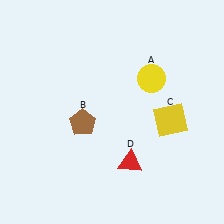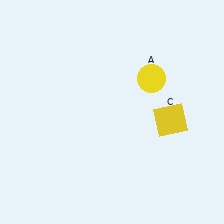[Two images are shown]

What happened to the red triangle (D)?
The red triangle (D) was removed in Image 2. It was in the bottom-right area of Image 1.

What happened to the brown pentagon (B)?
The brown pentagon (B) was removed in Image 2. It was in the bottom-left area of Image 1.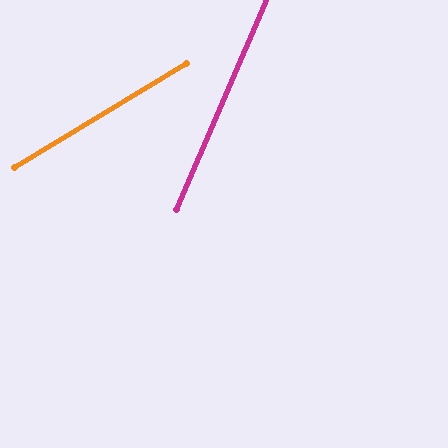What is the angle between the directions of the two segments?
Approximately 36 degrees.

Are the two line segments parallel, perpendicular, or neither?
Neither parallel nor perpendicular — they differ by about 36°.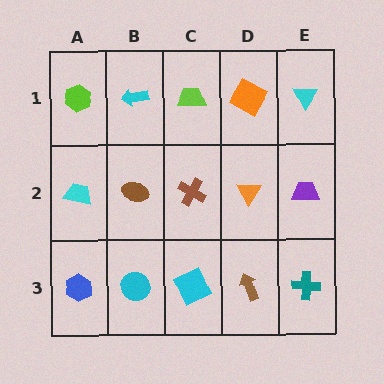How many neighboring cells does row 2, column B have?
4.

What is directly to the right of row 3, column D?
A teal cross.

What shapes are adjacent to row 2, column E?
A cyan triangle (row 1, column E), a teal cross (row 3, column E), an orange triangle (row 2, column D).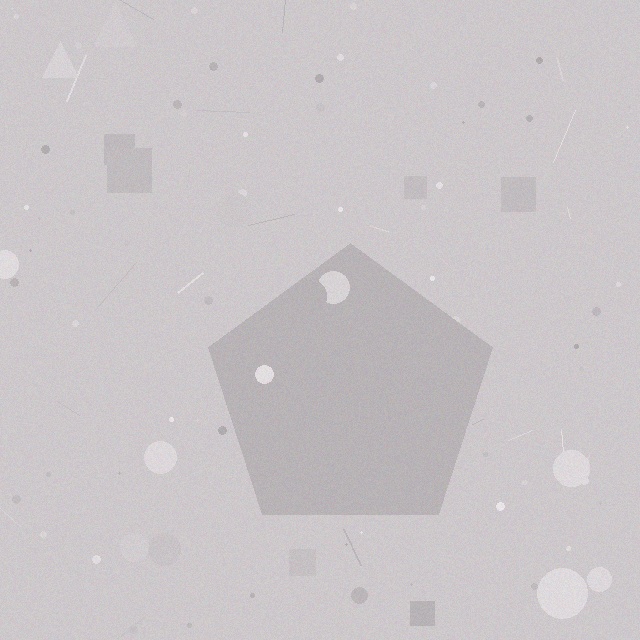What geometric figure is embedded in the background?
A pentagon is embedded in the background.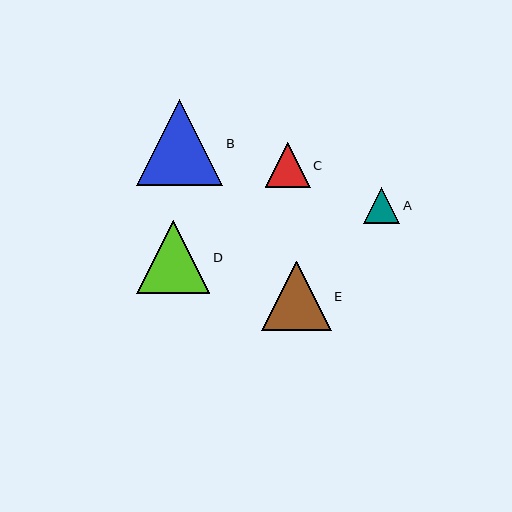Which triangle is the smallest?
Triangle A is the smallest with a size of approximately 36 pixels.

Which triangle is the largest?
Triangle B is the largest with a size of approximately 86 pixels.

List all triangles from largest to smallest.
From largest to smallest: B, D, E, C, A.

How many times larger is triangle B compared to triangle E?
Triangle B is approximately 1.2 times the size of triangle E.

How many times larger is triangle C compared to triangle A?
Triangle C is approximately 1.3 times the size of triangle A.